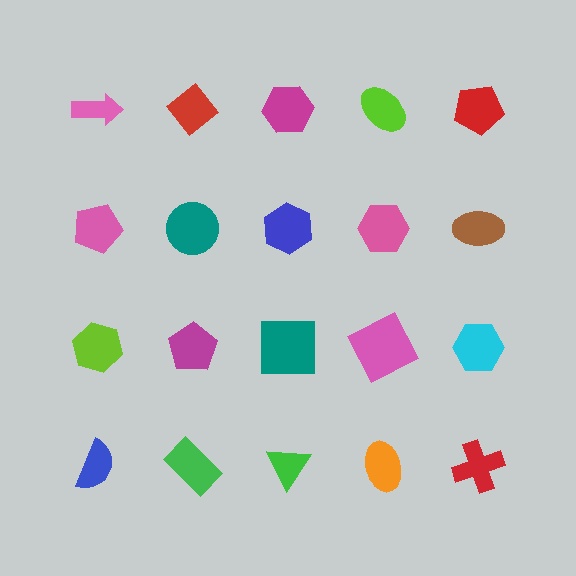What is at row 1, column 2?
A red diamond.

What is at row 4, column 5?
A red cross.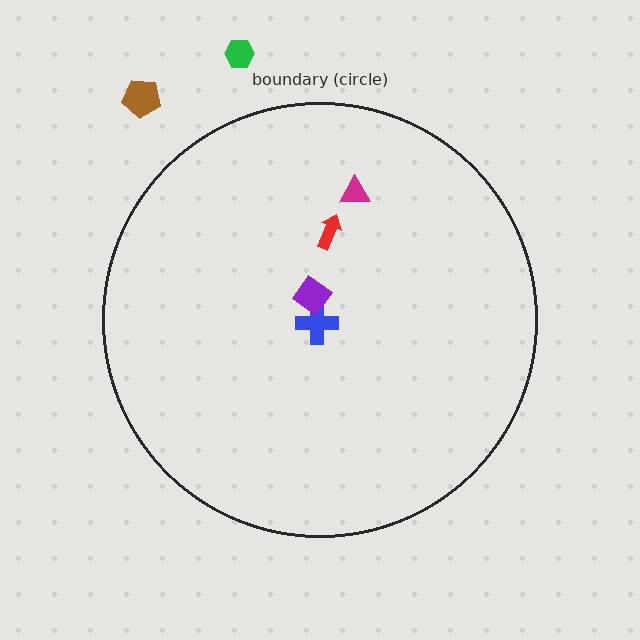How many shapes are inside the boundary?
4 inside, 2 outside.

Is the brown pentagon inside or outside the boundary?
Outside.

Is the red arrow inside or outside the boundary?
Inside.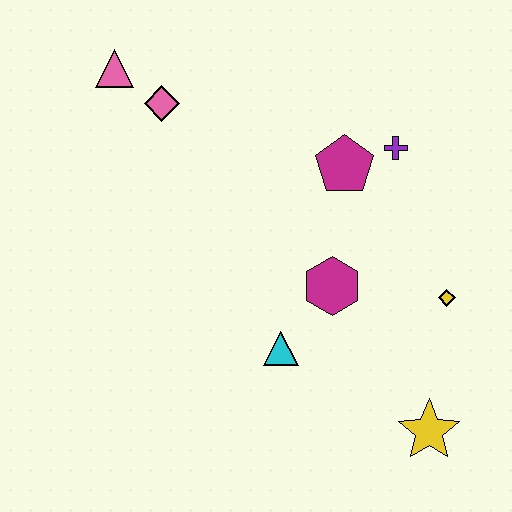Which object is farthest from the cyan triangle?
The pink triangle is farthest from the cyan triangle.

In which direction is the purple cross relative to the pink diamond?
The purple cross is to the right of the pink diamond.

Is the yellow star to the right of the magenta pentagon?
Yes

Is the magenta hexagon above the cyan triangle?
Yes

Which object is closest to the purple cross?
The magenta pentagon is closest to the purple cross.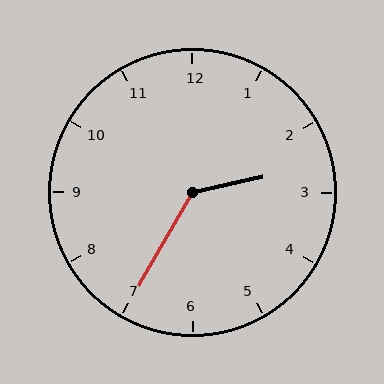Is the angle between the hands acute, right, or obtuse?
It is obtuse.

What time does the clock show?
2:35.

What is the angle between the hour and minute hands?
Approximately 132 degrees.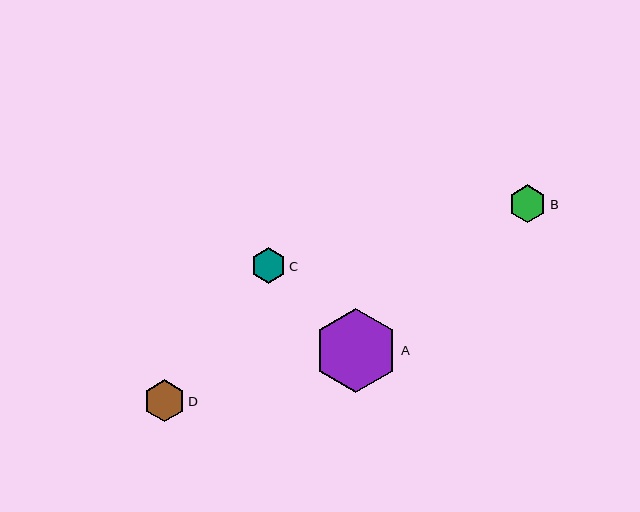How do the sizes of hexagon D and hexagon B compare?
Hexagon D and hexagon B are approximately the same size.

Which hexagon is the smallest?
Hexagon C is the smallest with a size of approximately 35 pixels.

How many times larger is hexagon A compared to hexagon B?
Hexagon A is approximately 2.2 times the size of hexagon B.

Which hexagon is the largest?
Hexagon A is the largest with a size of approximately 84 pixels.